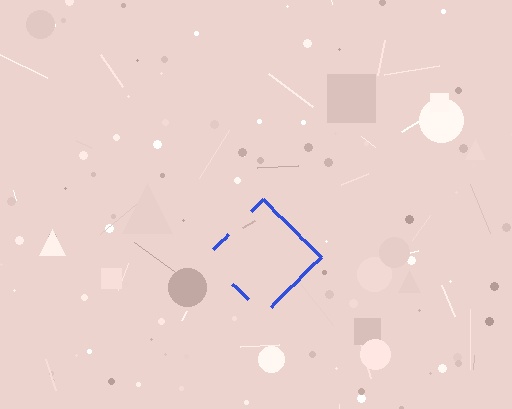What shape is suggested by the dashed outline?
The dashed outline suggests a diamond.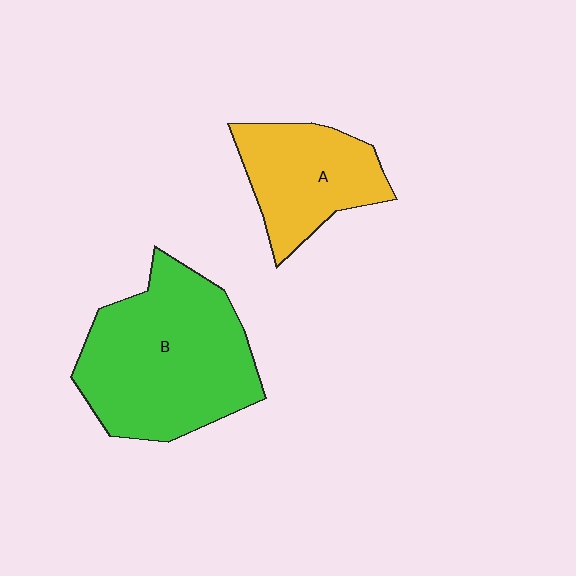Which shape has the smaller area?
Shape A (yellow).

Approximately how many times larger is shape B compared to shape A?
Approximately 1.8 times.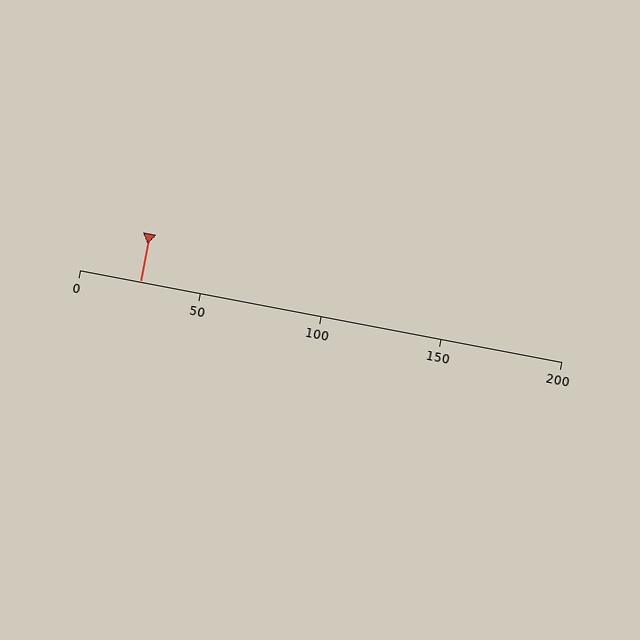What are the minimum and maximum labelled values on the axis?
The axis runs from 0 to 200.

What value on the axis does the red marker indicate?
The marker indicates approximately 25.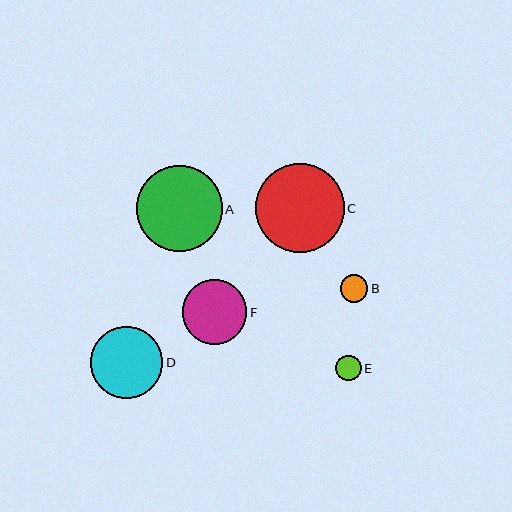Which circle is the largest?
Circle C is the largest with a size of approximately 89 pixels.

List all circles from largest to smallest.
From largest to smallest: C, A, D, F, B, E.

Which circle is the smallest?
Circle E is the smallest with a size of approximately 26 pixels.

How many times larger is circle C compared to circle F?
Circle C is approximately 1.4 times the size of circle F.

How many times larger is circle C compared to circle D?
Circle C is approximately 1.2 times the size of circle D.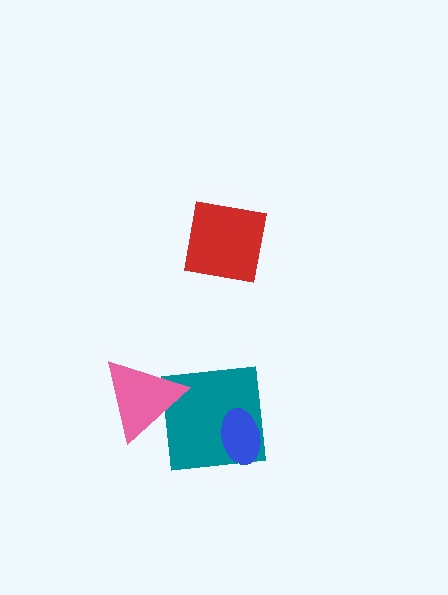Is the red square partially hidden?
No, no other shape covers it.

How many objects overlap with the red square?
0 objects overlap with the red square.